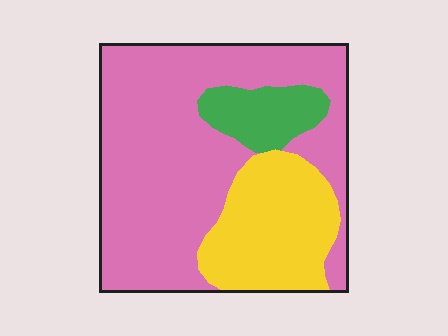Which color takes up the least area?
Green, at roughly 10%.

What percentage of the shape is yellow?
Yellow covers around 25% of the shape.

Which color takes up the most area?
Pink, at roughly 65%.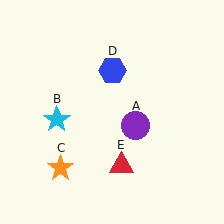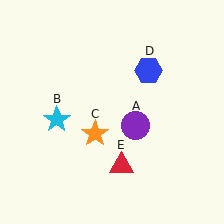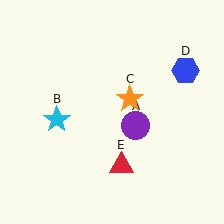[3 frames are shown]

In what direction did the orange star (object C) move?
The orange star (object C) moved up and to the right.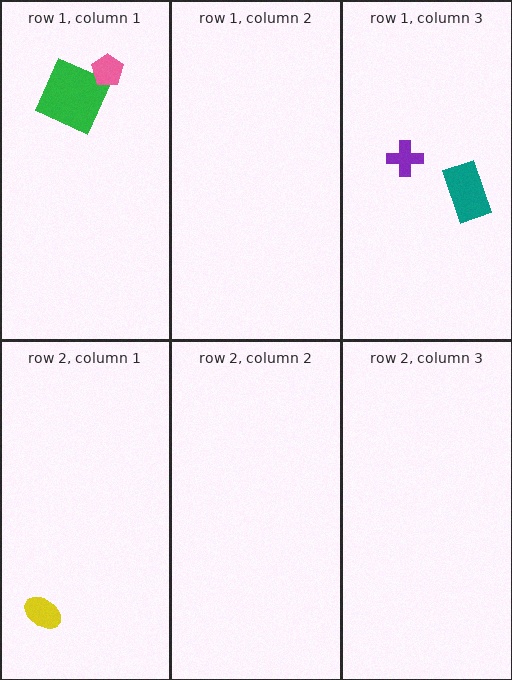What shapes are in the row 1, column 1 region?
The green square, the pink pentagon.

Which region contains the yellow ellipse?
The row 2, column 1 region.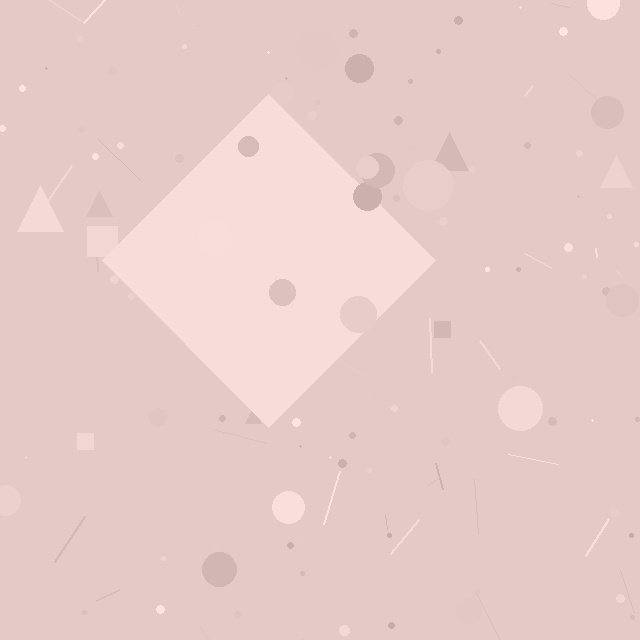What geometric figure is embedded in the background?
A diamond is embedded in the background.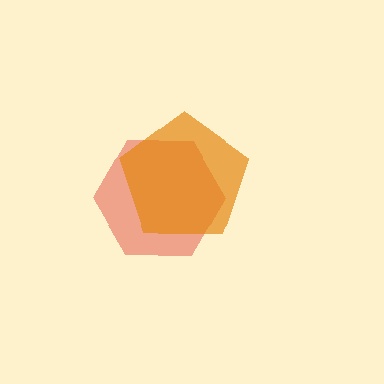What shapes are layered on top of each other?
The layered shapes are: a red hexagon, an orange pentagon.